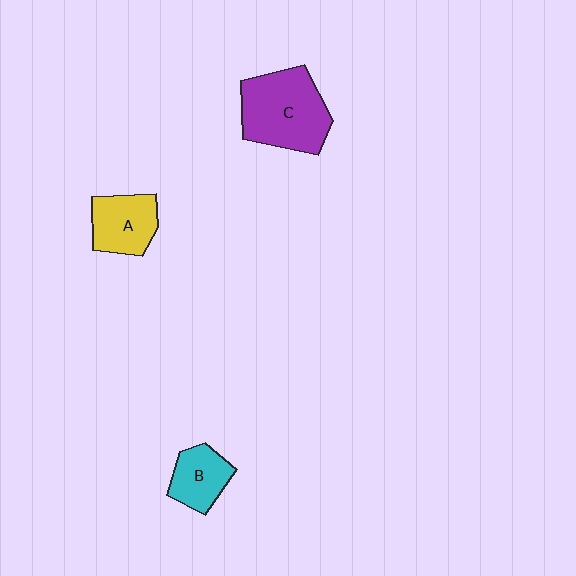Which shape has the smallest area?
Shape B (cyan).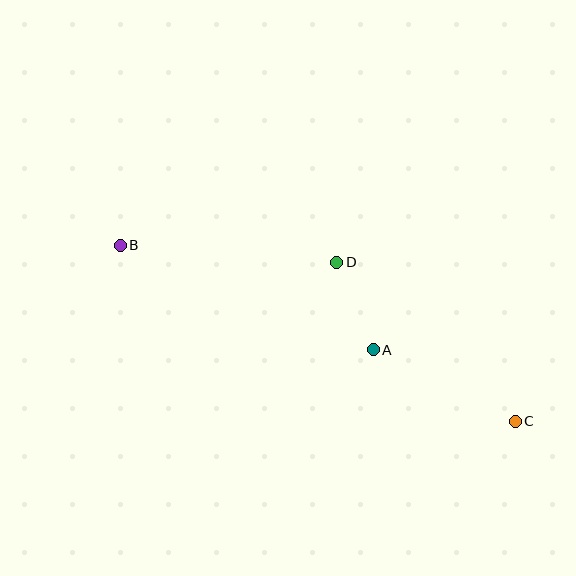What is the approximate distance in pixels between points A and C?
The distance between A and C is approximately 159 pixels.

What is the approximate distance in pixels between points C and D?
The distance between C and D is approximately 239 pixels.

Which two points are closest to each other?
Points A and D are closest to each other.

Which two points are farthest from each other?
Points B and C are farthest from each other.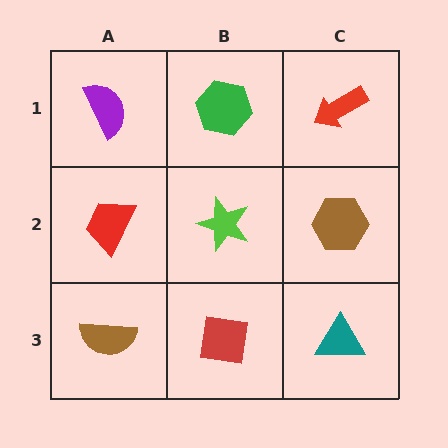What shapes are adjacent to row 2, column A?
A purple semicircle (row 1, column A), a brown semicircle (row 3, column A), a lime star (row 2, column B).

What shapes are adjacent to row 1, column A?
A red trapezoid (row 2, column A), a green hexagon (row 1, column B).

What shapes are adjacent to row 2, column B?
A green hexagon (row 1, column B), a red square (row 3, column B), a red trapezoid (row 2, column A), a brown hexagon (row 2, column C).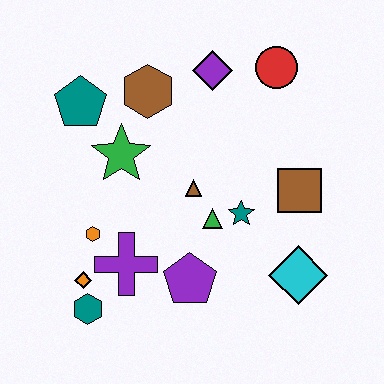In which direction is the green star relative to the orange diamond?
The green star is above the orange diamond.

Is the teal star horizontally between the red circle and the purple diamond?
Yes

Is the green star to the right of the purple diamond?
No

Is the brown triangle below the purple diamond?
Yes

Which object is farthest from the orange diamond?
The red circle is farthest from the orange diamond.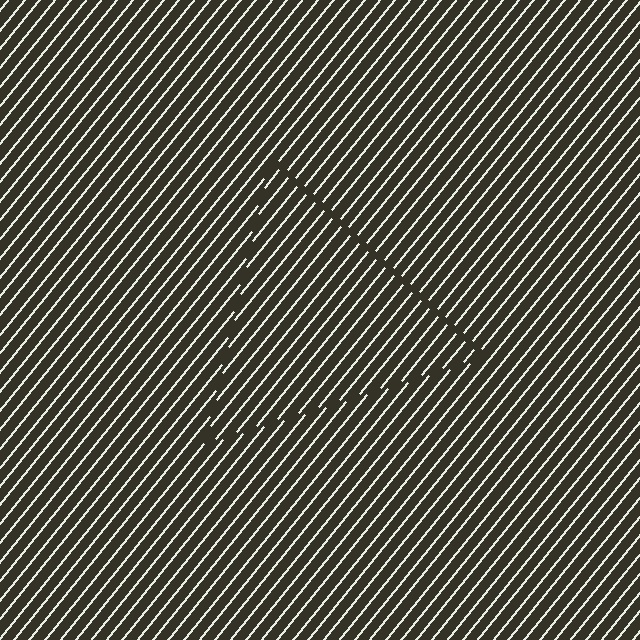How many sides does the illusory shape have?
3 sides — the line-ends trace a triangle.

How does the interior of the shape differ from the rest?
The interior of the shape contains the same grating, shifted by half a period — the contour is defined by the phase discontinuity where line-ends from the inner and outer gratings abut.